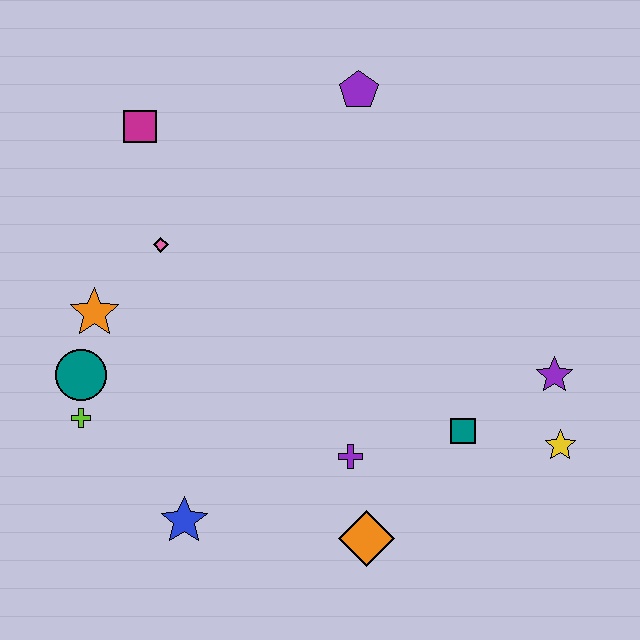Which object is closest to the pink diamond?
The orange star is closest to the pink diamond.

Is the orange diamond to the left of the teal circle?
No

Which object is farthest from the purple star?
The magenta square is farthest from the purple star.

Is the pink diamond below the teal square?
No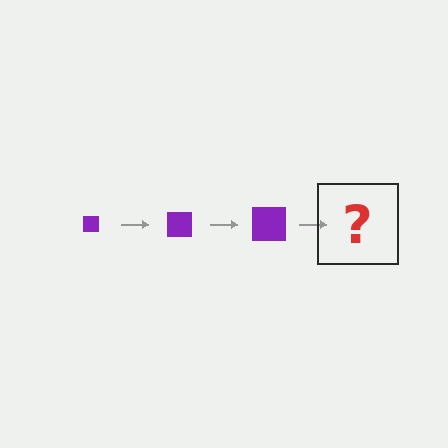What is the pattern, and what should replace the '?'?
The pattern is that the square gets progressively larger each step. The '?' should be a purple square, larger than the previous one.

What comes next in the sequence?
The next element should be a purple square, larger than the previous one.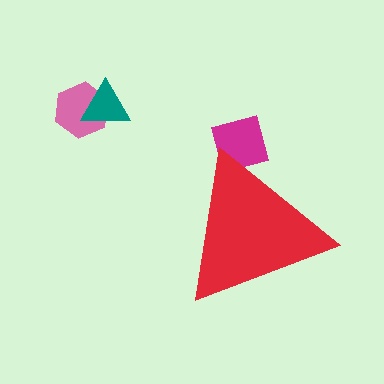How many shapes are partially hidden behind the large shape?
1 shape is partially hidden.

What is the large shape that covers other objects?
A red triangle.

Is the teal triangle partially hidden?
No, the teal triangle is fully visible.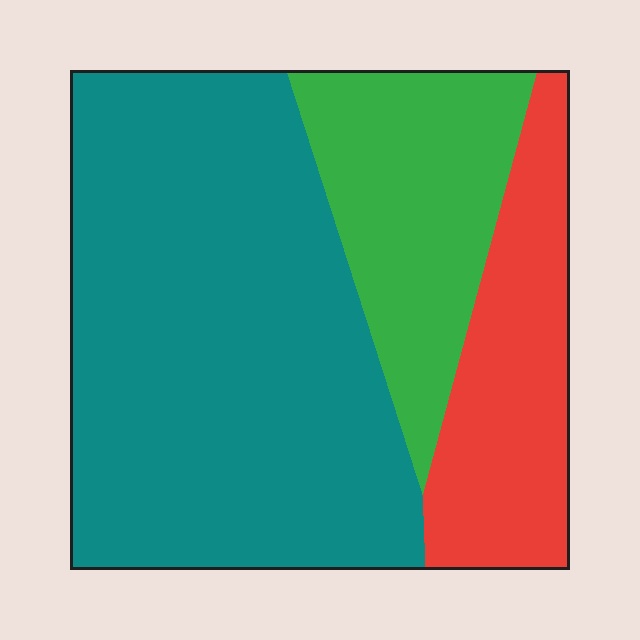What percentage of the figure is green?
Green takes up about one fifth (1/5) of the figure.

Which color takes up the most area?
Teal, at roughly 60%.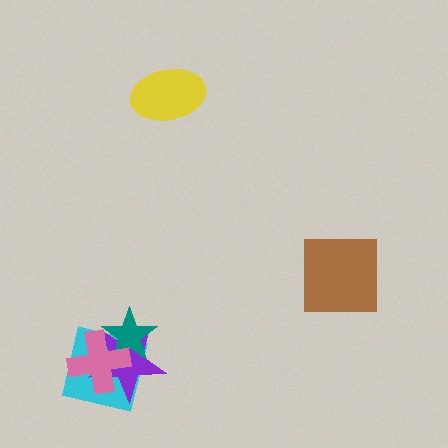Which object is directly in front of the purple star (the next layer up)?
The teal star is directly in front of the purple star.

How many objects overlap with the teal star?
3 objects overlap with the teal star.